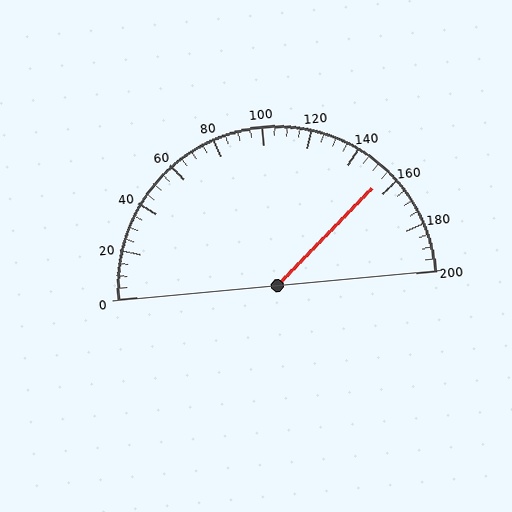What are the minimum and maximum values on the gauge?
The gauge ranges from 0 to 200.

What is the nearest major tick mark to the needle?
The nearest major tick mark is 160.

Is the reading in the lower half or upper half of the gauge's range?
The reading is in the upper half of the range (0 to 200).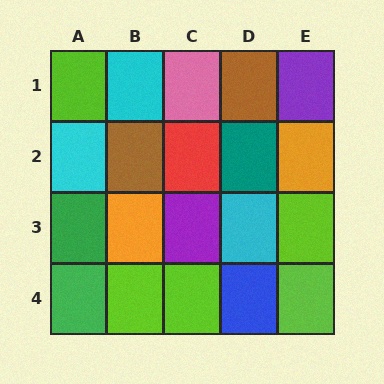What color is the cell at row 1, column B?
Cyan.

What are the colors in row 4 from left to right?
Green, lime, lime, blue, lime.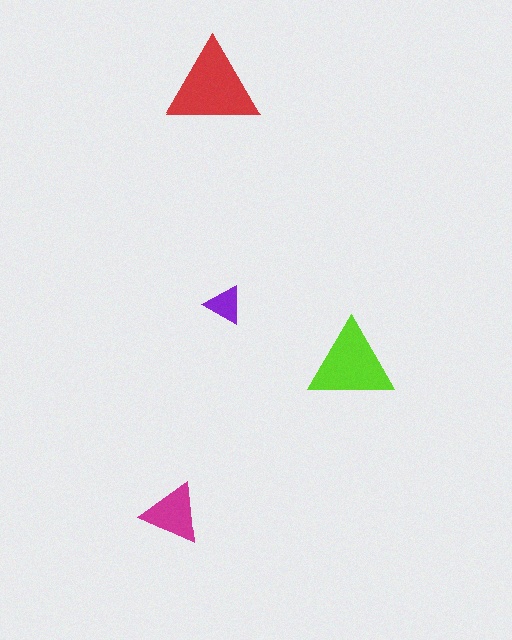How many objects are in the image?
There are 4 objects in the image.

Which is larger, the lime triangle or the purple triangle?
The lime one.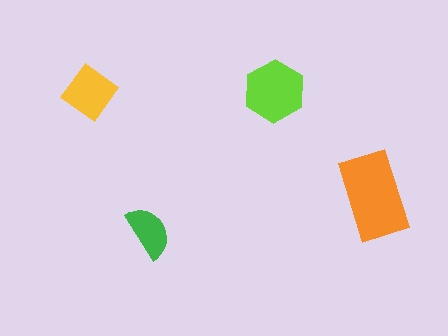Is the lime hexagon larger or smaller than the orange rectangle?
Smaller.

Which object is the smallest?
The green semicircle.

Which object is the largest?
The orange rectangle.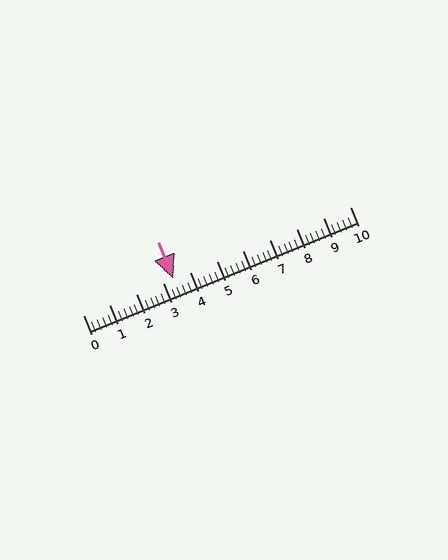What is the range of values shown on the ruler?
The ruler shows values from 0 to 10.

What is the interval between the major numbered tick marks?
The major tick marks are spaced 1 units apart.